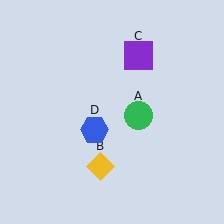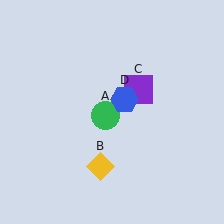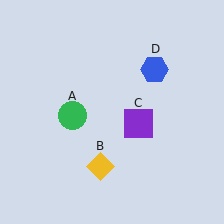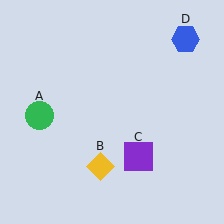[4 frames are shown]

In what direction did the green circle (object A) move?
The green circle (object A) moved left.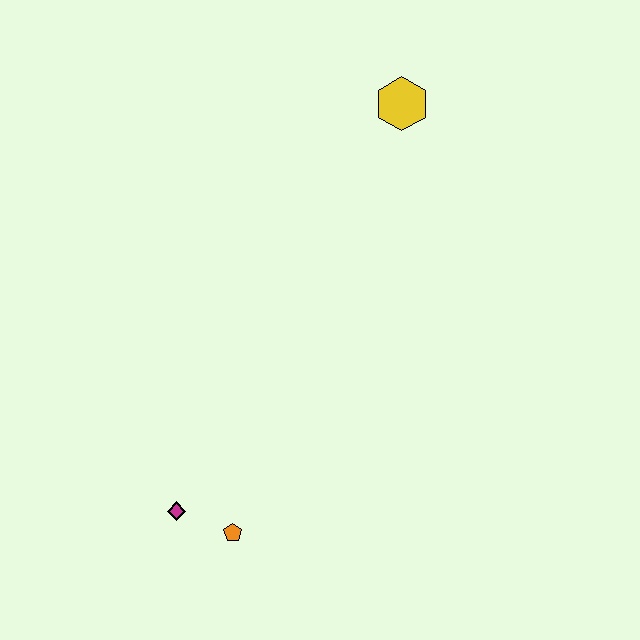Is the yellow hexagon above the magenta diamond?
Yes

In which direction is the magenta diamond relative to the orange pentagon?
The magenta diamond is to the left of the orange pentagon.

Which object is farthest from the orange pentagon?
The yellow hexagon is farthest from the orange pentagon.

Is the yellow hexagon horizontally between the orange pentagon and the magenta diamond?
No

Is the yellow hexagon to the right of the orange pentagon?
Yes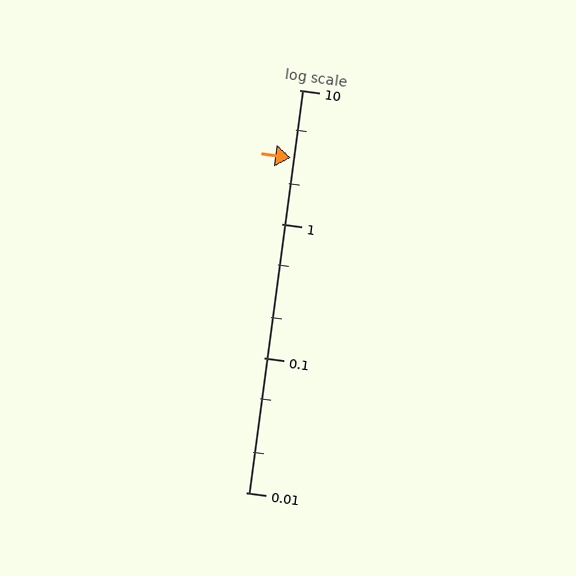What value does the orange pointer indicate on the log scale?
The pointer indicates approximately 3.1.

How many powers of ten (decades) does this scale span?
The scale spans 3 decades, from 0.01 to 10.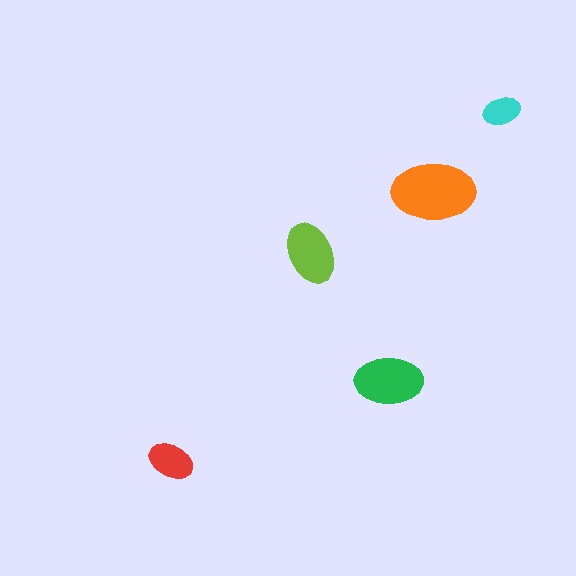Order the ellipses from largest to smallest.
the orange one, the green one, the lime one, the red one, the cyan one.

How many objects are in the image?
There are 5 objects in the image.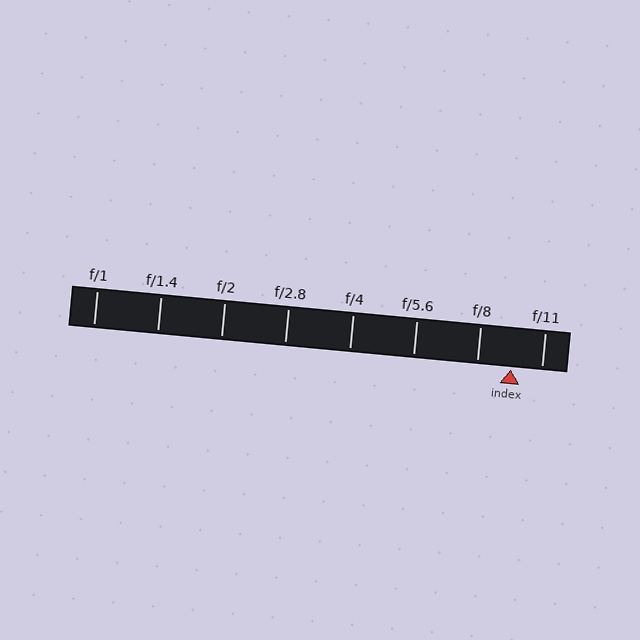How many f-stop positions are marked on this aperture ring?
There are 8 f-stop positions marked.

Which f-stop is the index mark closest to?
The index mark is closest to f/11.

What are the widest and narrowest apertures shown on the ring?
The widest aperture shown is f/1 and the narrowest is f/11.